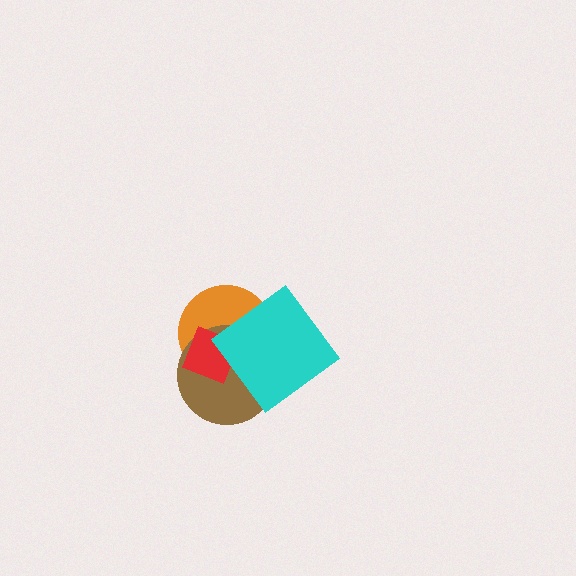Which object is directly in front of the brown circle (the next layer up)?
The red diamond is directly in front of the brown circle.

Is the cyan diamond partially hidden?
No, no other shape covers it.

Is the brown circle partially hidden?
Yes, it is partially covered by another shape.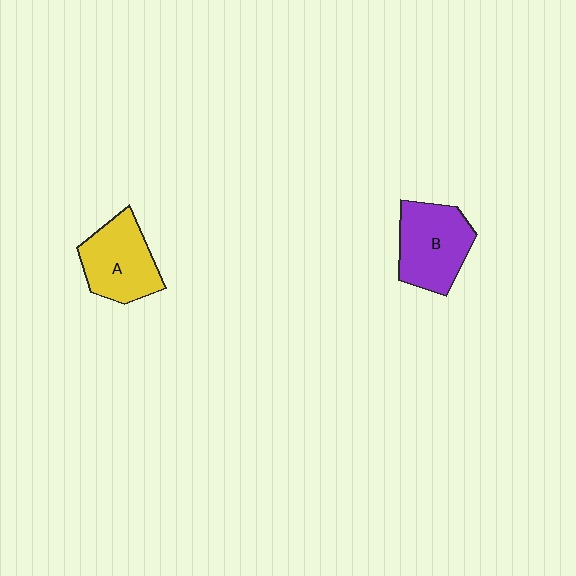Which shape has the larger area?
Shape B (purple).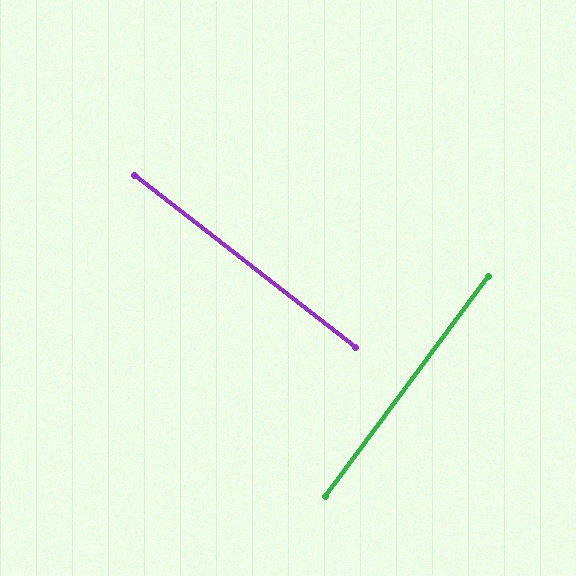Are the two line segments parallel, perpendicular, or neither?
Perpendicular — they meet at approximately 89°.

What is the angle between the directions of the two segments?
Approximately 89 degrees.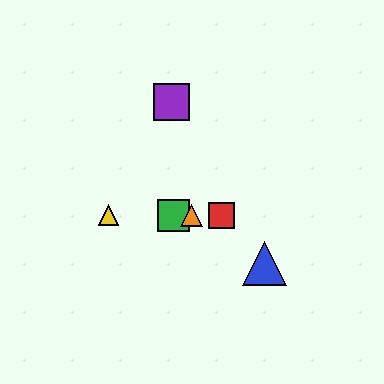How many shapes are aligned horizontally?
4 shapes (the red square, the green square, the yellow triangle, the orange triangle) are aligned horizontally.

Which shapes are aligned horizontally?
The red square, the green square, the yellow triangle, the orange triangle are aligned horizontally.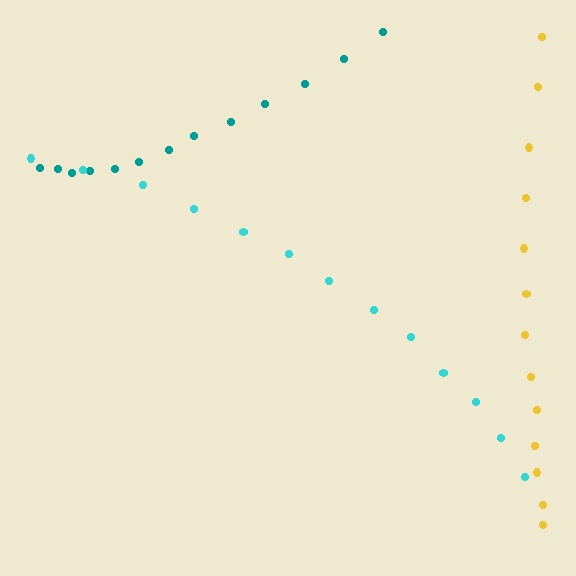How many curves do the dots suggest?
There are 3 distinct paths.